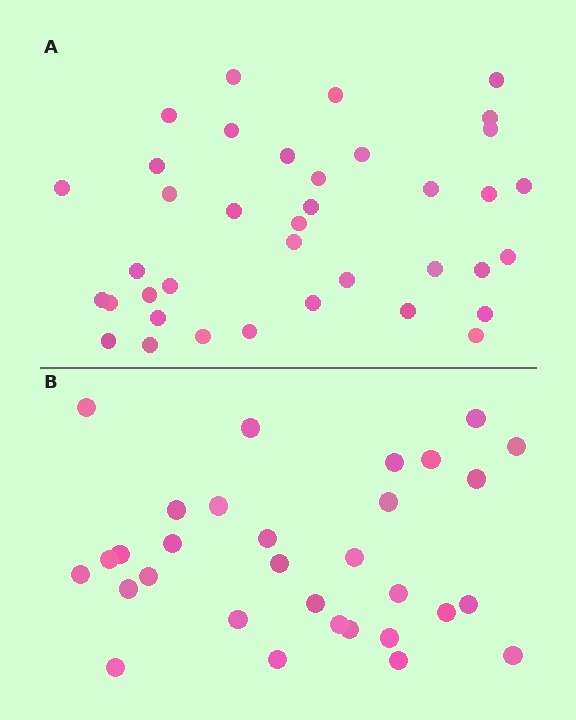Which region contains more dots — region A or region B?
Region A (the top region) has more dots.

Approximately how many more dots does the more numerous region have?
Region A has roughly 8 or so more dots than region B.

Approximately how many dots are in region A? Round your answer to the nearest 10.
About 40 dots. (The exact count is 38, which rounds to 40.)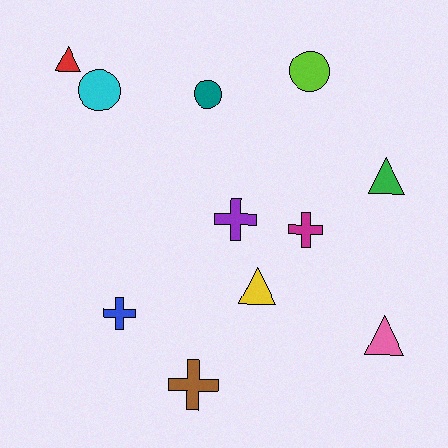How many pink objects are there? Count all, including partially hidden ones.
There is 1 pink object.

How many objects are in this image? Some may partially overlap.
There are 11 objects.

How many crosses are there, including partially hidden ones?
There are 4 crosses.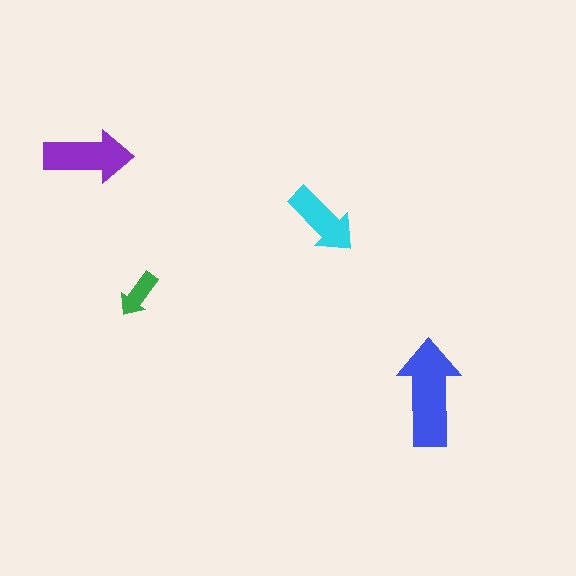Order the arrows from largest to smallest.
the blue one, the purple one, the cyan one, the green one.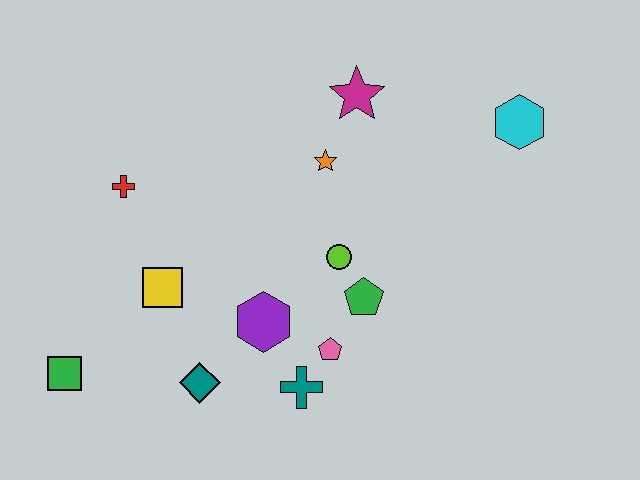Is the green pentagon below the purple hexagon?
No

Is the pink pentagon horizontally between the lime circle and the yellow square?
Yes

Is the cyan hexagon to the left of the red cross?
No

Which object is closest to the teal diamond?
The purple hexagon is closest to the teal diamond.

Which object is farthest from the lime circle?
The green square is farthest from the lime circle.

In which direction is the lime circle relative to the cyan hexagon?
The lime circle is to the left of the cyan hexagon.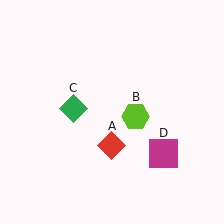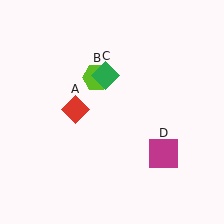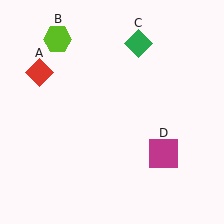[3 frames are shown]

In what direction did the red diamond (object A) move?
The red diamond (object A) moved up and to the left.